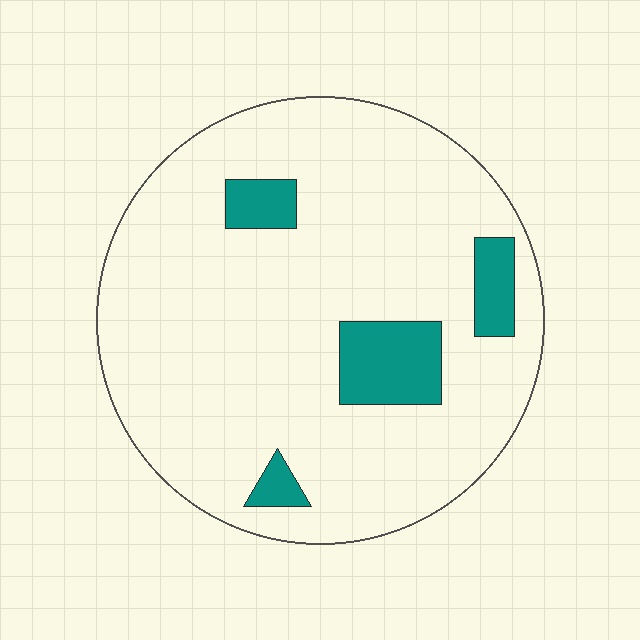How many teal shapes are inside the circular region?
4.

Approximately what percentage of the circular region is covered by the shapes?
Approximately 10%.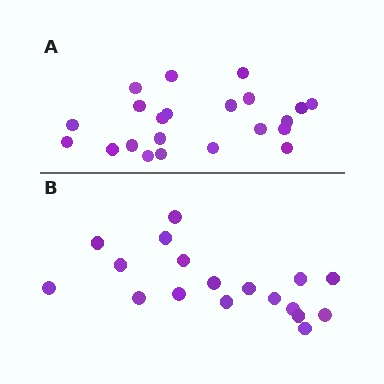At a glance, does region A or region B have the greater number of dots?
Region A (the top region) has more dots.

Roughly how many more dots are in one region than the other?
Region A has about 4 more dots than region B.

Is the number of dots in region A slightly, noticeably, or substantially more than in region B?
Region A has only slightly more — the two regions are fairly close. The ratio is roughly 1.2 to 1.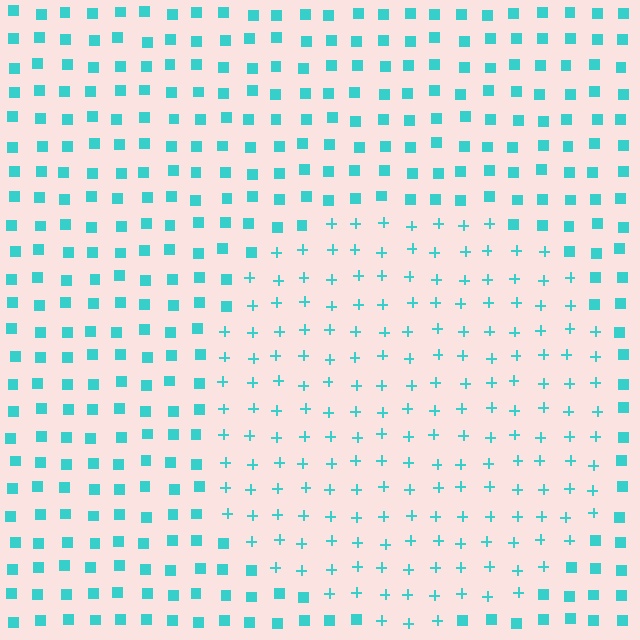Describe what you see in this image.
The image is filled with small cyan elements arranged in a uniform grid. A circle-shaped region contains plus signs, while the surrounding area contains squares. The boundary is defined purely by the change in element shape.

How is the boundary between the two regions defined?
The boundary is defined by a change in element shape: plus signs inside vs. squares outside. All elements share the same color and spacing.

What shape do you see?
I see a circle.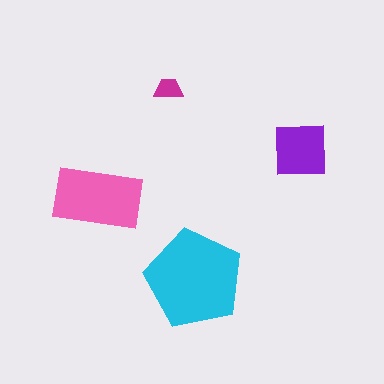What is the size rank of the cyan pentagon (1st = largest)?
1st.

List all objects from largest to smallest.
The cyan pentagon, the pink rectangle, the purple square, the magenta trapezoid.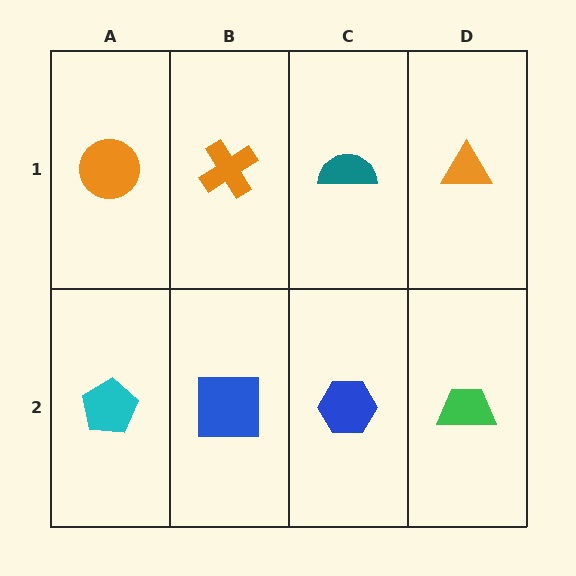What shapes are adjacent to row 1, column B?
A blue square (row 2, column B), an orange circle (row 1, column A), a teal semicircle (row 1, column C).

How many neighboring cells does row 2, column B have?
3.